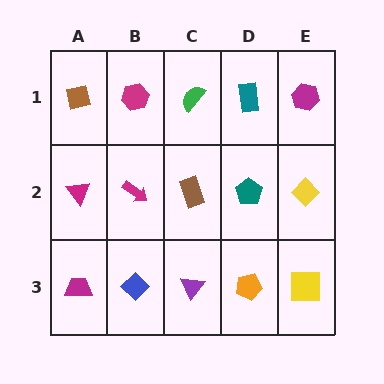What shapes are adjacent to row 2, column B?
A magenta hexagon (row 1, column B), a blue diamond (row 3, column B), a magenta triangle (row 2, column A), a brown rectangle (row 2, column C).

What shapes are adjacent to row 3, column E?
A yellow diamond (row 2, column E), an orange pentagon (row 3, column D).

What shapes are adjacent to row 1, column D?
A teal pentagon (row 2, column D), a green semicircle (row 1, column C), a magenta hexagon (row 1, column E).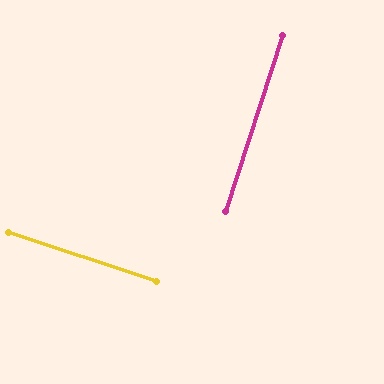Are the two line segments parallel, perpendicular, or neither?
Perpendicular — they meet at approximately 89°.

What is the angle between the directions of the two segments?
Approximately 89 degrees.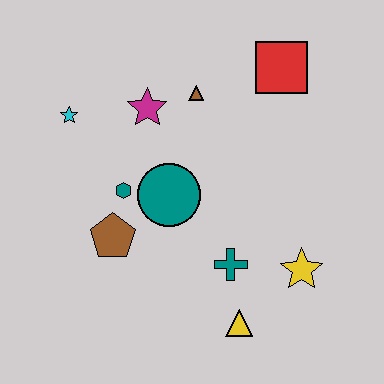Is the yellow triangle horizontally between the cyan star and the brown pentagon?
No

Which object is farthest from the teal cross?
The cyan star is farthest from the teal cross.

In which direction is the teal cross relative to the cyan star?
The teal cross is to the right of the cyan star.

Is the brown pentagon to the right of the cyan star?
Yes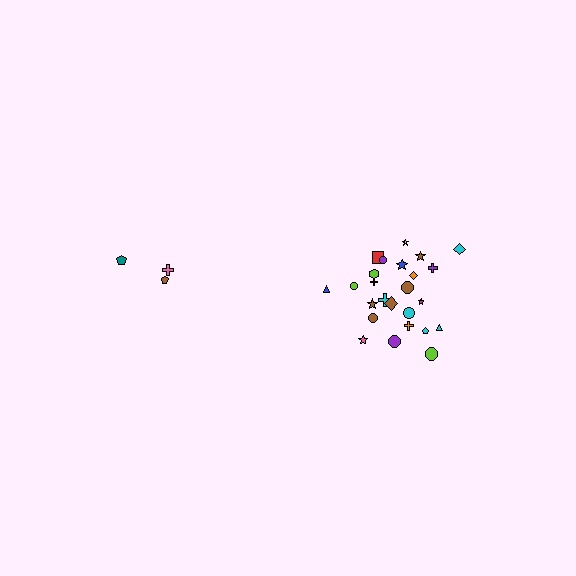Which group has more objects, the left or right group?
The right group.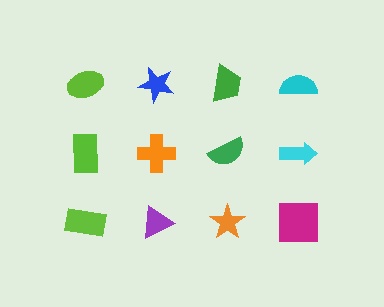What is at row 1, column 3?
A green trapezoid.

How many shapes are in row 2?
4 shapes.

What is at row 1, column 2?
A blue star.